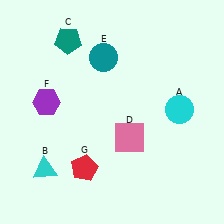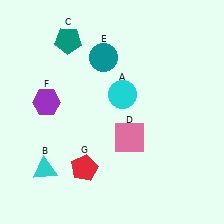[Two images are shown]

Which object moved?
The cyan circle (A) moved left.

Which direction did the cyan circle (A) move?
The cyan circle (A) moved left.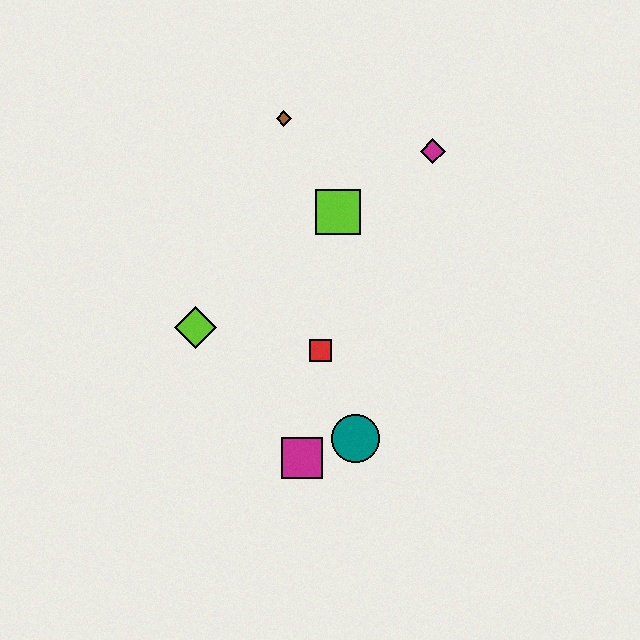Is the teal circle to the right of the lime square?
Yes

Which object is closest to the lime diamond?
The red square is closest to the lime diamond.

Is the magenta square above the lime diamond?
No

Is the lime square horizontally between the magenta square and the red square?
No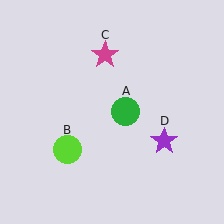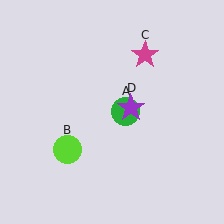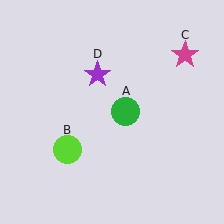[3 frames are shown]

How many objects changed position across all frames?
2 objects changed position: magenta star (object C), purple star (object D).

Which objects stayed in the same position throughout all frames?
Green circle (object A) and lime circle (object B) remained stationary.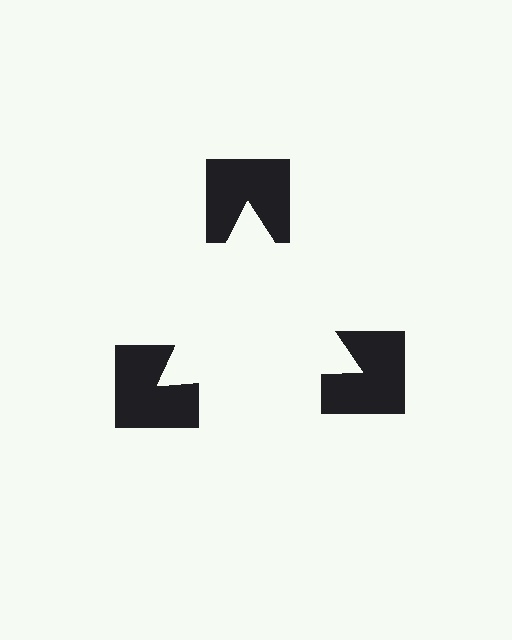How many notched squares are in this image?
There are 3 — one at each vertex of the illusory triangle.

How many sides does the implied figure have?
3 sides.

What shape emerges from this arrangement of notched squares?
An illusory triangle — its edges are inferred from the aligned wedge cuts in the notched squares, not physically drawn.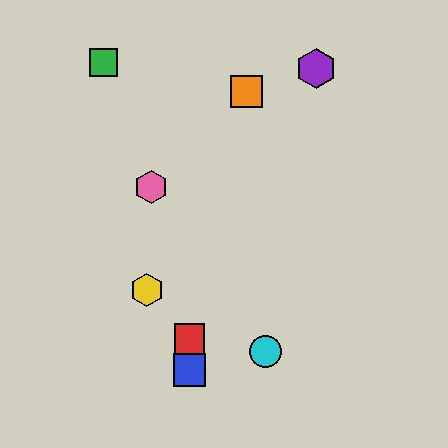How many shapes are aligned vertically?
2 shapes (the red square, the blue square) are aligned vertically.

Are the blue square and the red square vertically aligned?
Yes, both are at x≈189.